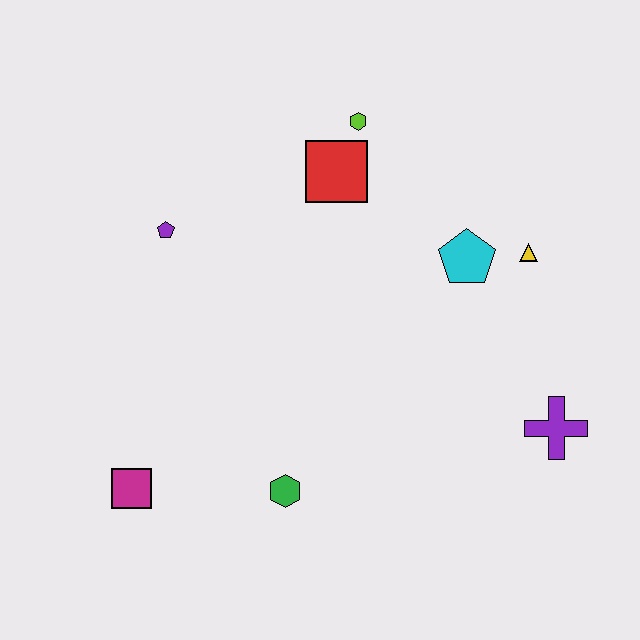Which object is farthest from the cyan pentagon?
The magenta square is farthest from the cyan pentagon.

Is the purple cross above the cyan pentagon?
No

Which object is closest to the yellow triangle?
The cyan pentagon is closest to the yellow triangle.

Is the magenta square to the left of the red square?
Yes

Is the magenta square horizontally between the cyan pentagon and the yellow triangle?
No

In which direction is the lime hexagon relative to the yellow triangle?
The lime hexagon is to the left of the yellow triangle.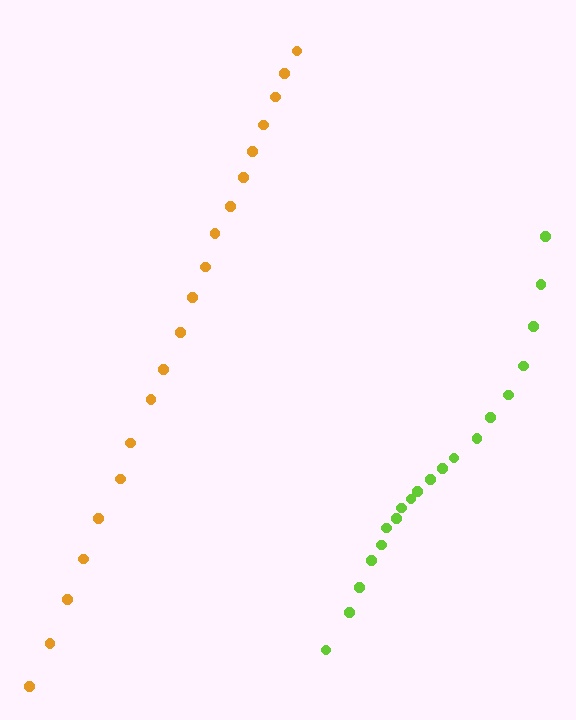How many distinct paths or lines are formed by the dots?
There are 2 distinct paths.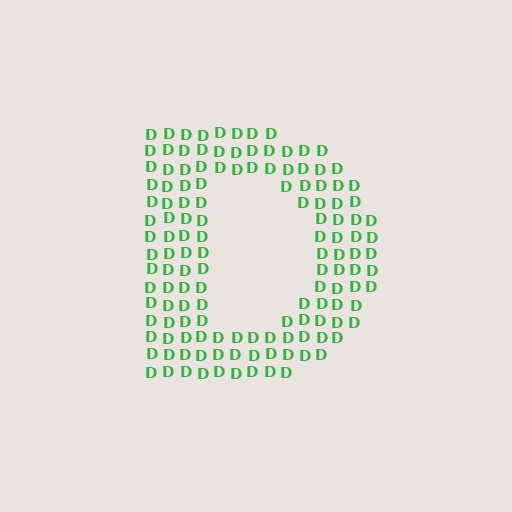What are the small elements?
The small elements are letter D's.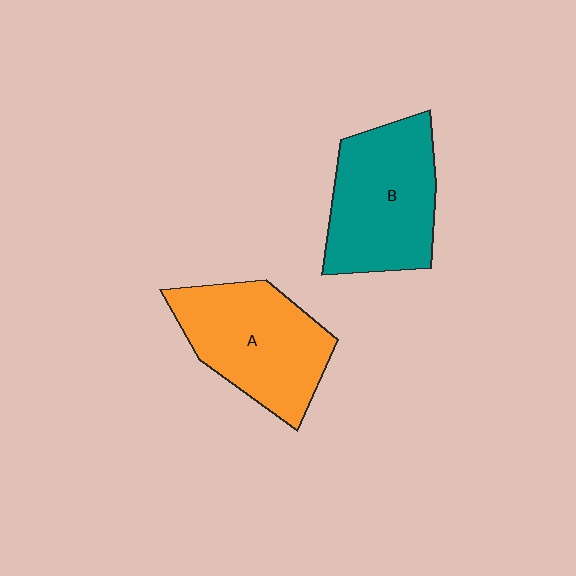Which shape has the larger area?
Shape B (teal).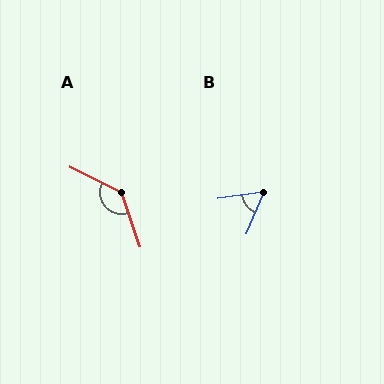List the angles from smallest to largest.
B (59°), A (135°).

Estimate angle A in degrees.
Approximately 135 degrees.